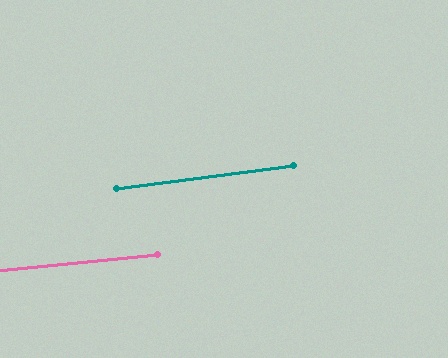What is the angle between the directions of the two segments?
Approximately 2 degrees.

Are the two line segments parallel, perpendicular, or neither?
Parallel — their directions differ by only 1.7°.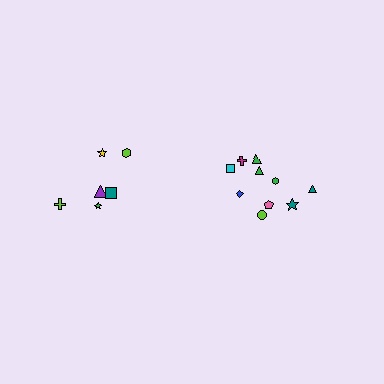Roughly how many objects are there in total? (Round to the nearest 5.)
Roughly 15 objects in total.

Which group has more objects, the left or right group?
The right group.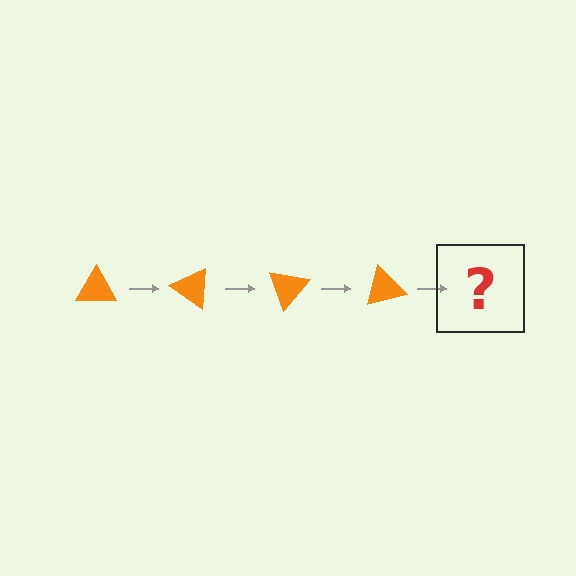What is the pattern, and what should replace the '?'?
The pattern is that the triangle rotates 35 degrees each step. The '?' should be an orange triangle rotated 140 degrees.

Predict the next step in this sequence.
The next step is an orange triangle rotated 140 degrees.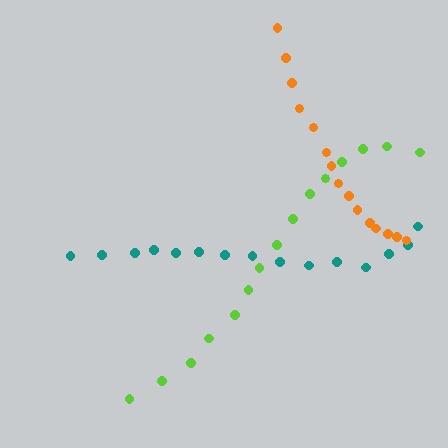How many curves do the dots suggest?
There are 3 distinct paths.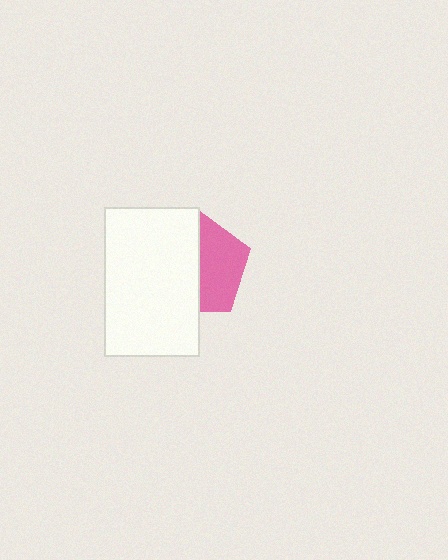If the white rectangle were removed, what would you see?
You would see the complete pink pentagon.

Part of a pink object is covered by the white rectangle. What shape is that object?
It is a pentagon.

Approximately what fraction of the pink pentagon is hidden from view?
Roughly 53% of the pink pentagon is hidden behind the white rectangle.